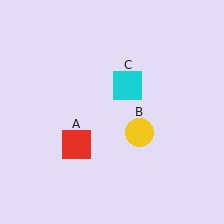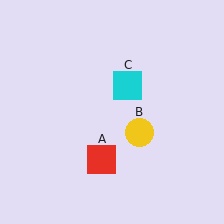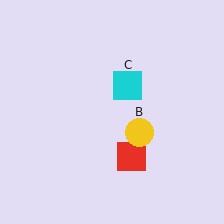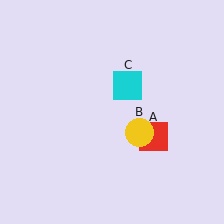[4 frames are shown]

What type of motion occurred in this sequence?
The red square (object A) rotated counterclockwise around the center of the scene.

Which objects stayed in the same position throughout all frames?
Yellow circle (object B) and cyan square (object C) remained stationary.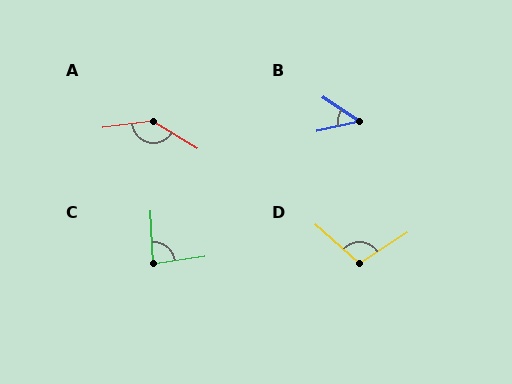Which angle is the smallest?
B, at approximately 46 degrees.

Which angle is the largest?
A, at approximately 141 degrees.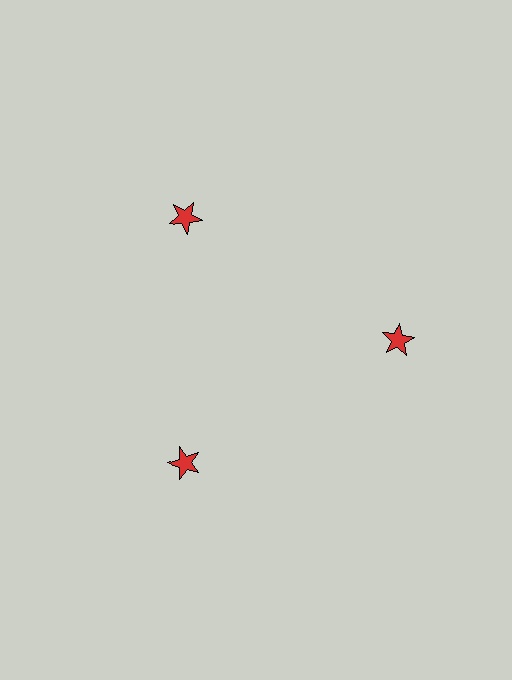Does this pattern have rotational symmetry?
Yes, this pattern has 3-fold rotational symmetry. It looks the same after rotating 120 degrees around the center.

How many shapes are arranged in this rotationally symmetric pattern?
There are 3 shapes, arranged in 3 groups of 1.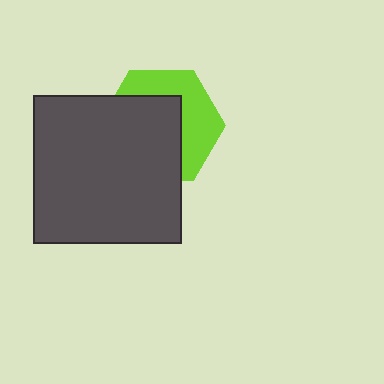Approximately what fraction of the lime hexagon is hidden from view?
Roughly 56% of the lime hexagon is hidden behind the dark gray square.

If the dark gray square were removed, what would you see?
You would see the complete lime hexagon.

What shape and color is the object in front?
The object in front is a dark gray square.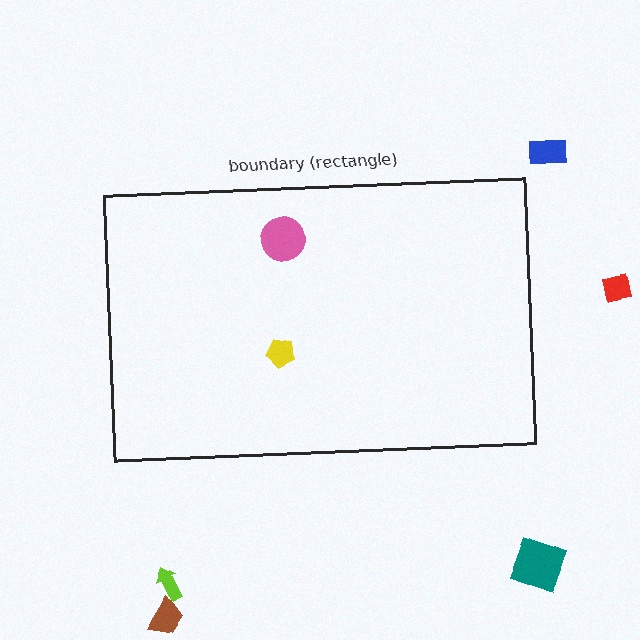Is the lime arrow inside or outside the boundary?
Outside.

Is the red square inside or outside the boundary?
Outside.